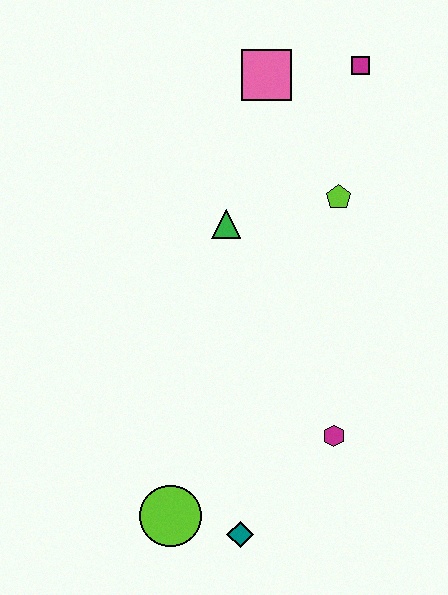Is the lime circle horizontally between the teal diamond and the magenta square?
No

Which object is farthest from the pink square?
The teal diamond is farthest from the pink square.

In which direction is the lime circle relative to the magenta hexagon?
The lime circle is to the left of the magenta hexagon.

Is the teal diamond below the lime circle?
Yes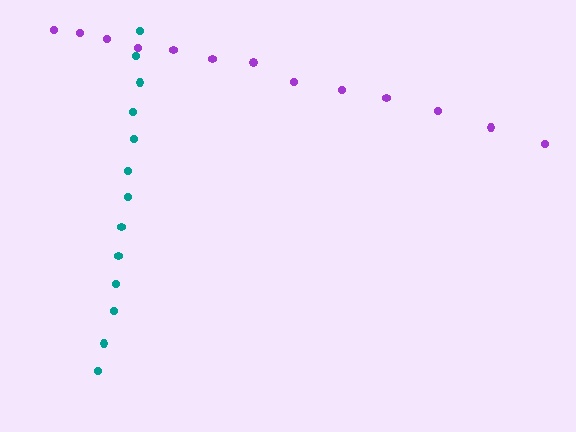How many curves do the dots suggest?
There are 2 distinct paths.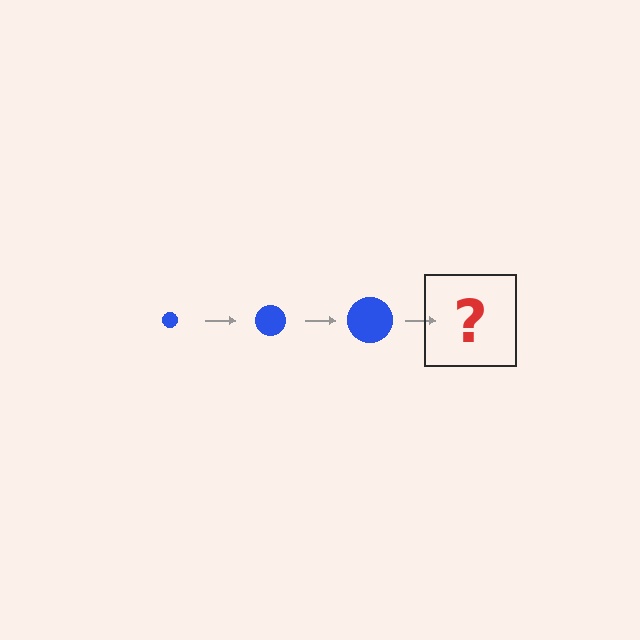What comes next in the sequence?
The next element should be a blue circle, larger than the previous one.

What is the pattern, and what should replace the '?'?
The pattern is that the circle gets progressively larger each step. The '?' should be a blue circle, larger than the previous one.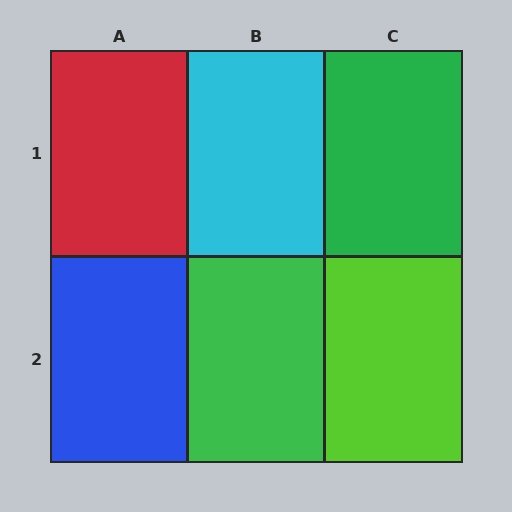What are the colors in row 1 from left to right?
Red, cyan, green.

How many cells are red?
1 cell is red.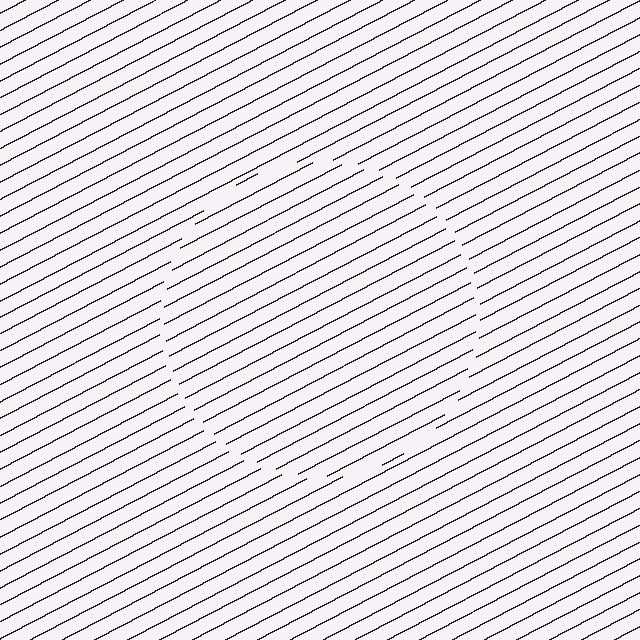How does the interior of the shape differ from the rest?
The interior of the shape contains the same grating, shifted by half a period — the contour is defined by the phase discontinuity where line-ends from the inner and outer gratings abut.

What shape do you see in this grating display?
An illusory circle. The interior of the shape contains the same grating, shifted by half a period — the contour is defined by the phase discontinuity where line-ends from the inner and outer gratings abut.